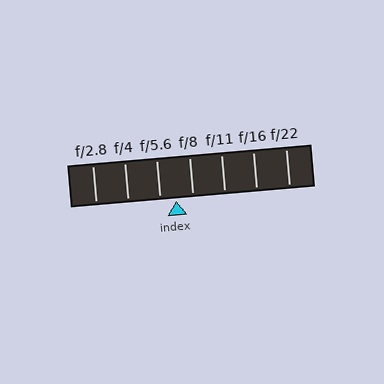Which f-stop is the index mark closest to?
The index mark is closest to f/5.6.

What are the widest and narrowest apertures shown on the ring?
The widest aperture shown is f/2.8 and the narrowest is f/22.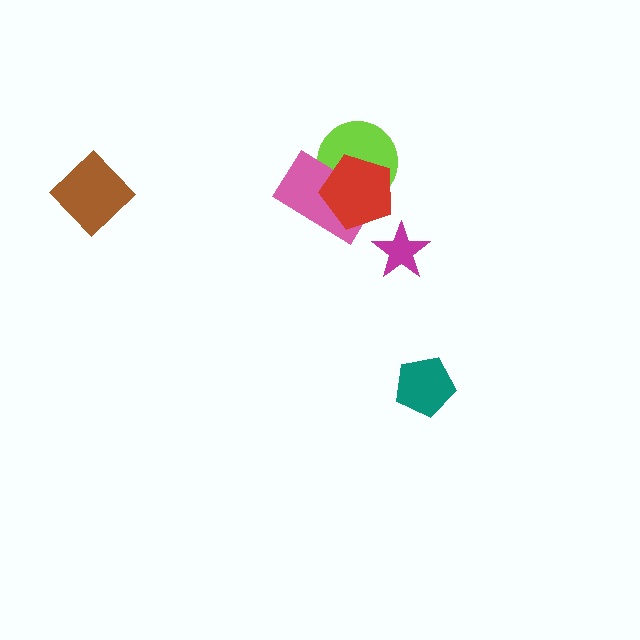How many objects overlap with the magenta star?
0 objects overlap with the magenta star.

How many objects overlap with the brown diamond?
0 objects overlap with the brown diamond.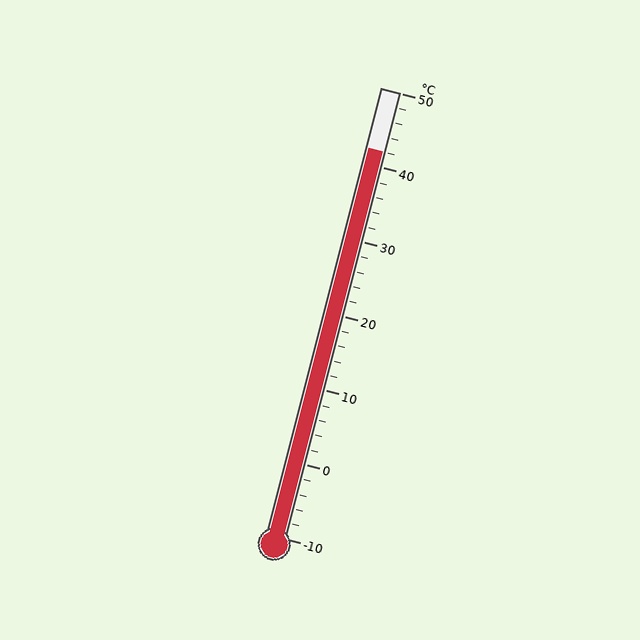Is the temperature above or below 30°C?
The temperature is above 30°C.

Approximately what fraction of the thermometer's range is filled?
The thermometer is filled to approximately 85% of its range.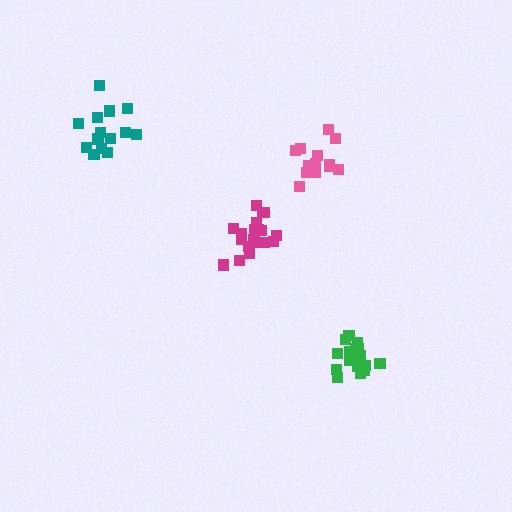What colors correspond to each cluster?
The clusters are colored: pink, green, magenta, teal.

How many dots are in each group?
Group 1: 14 dots, Group 2: 17 dots, Group 3: 19 dots, Group 4: 14 dots (64 total).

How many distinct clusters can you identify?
There are 4 distinct clusters.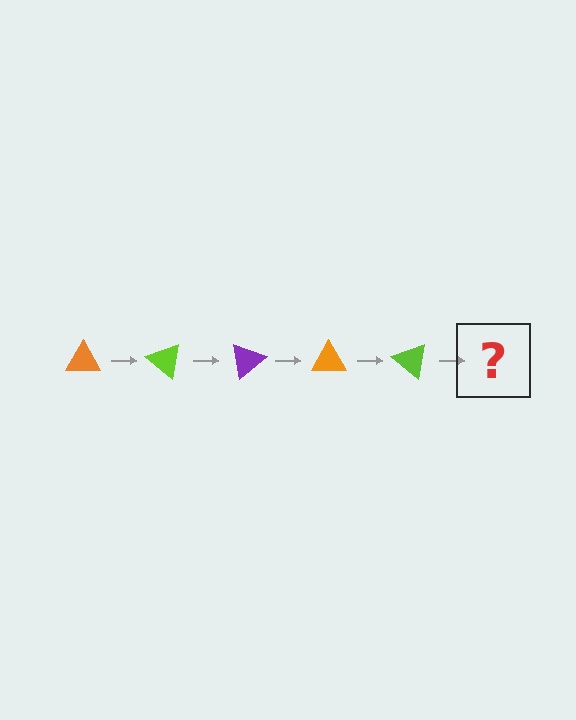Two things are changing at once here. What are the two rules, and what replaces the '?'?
The two rules are that it rotates 40 degrees each step and the color cycles through orange, lime, and purple. The '?' should be a purple triangle, rotated 200 degrees from the start.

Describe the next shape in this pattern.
It should be a purple triangle, rotated 200 degrees from the start.